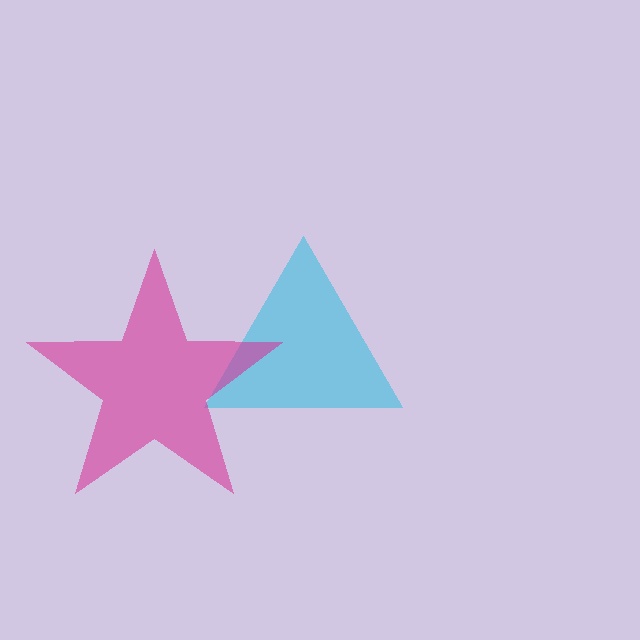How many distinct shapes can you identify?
There are 2 distinct shapes: a cyan triangle, a magenta star.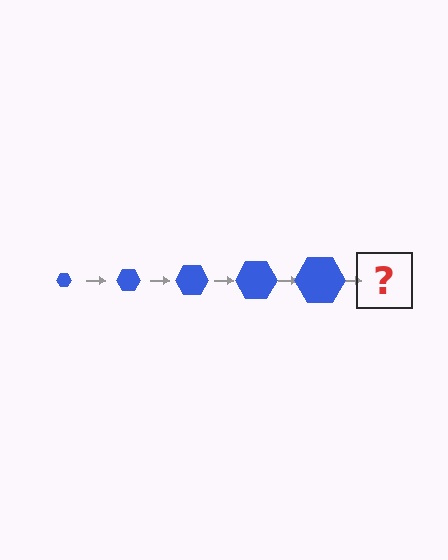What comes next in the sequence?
The next element should be a blue hexagon, larger than the previous one.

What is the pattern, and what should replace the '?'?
The pattern is that the hexagon gets progressively larger each step. The '?' should be a blue hexagon, larger than the previous one.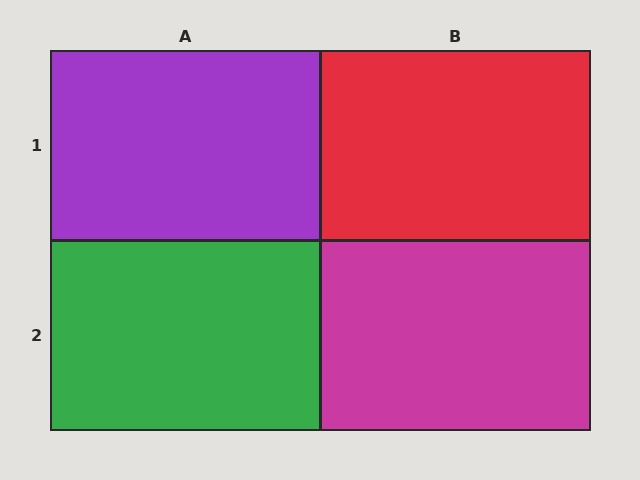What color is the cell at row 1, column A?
Purple.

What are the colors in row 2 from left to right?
Green, magenta.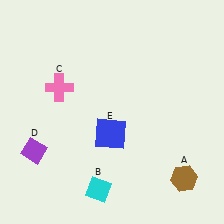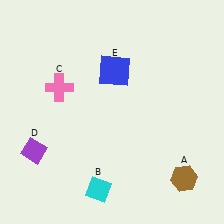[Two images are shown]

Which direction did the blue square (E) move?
The blue square (E) moved up.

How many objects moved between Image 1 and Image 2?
1 object moved between the two images.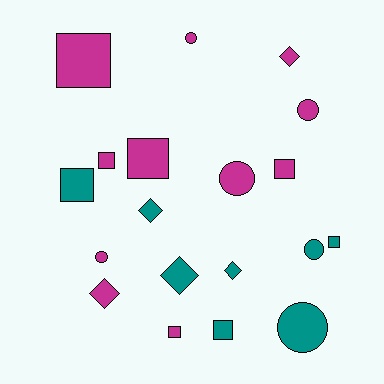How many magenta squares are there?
There are 5 magenta squares.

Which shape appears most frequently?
Square, with 8 objects.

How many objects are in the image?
There are 19 objects.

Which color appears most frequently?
Magenta, with 11 objects.